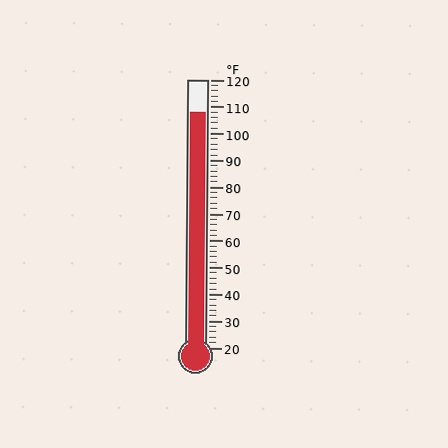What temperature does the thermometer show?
The thermometer shows approximately 108°F.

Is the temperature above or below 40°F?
The temperature is above 40°F.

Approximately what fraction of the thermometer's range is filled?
The thermometer is filled to approximately 90% of its range.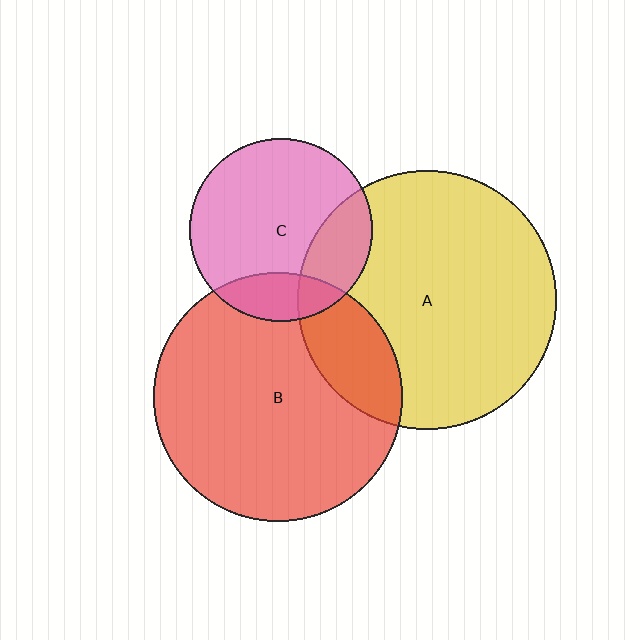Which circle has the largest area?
Circle A (yellow).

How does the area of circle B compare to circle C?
Approximately 1.8 times.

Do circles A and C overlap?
Yes.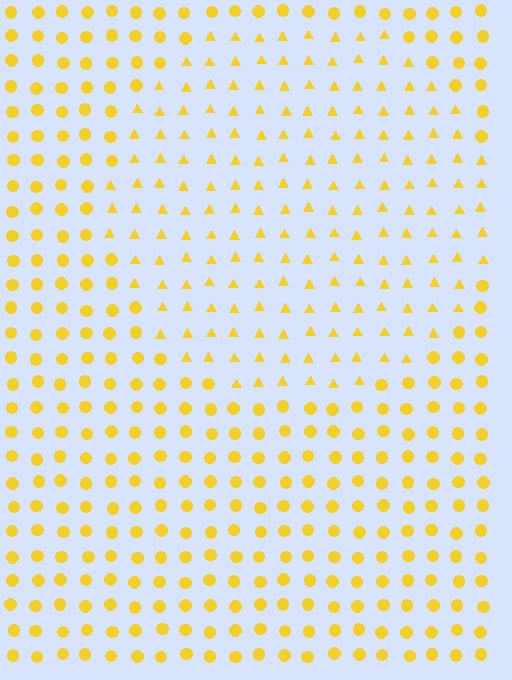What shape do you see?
I see a circle.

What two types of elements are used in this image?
The image uses triangles inside the circle region and circles outside it.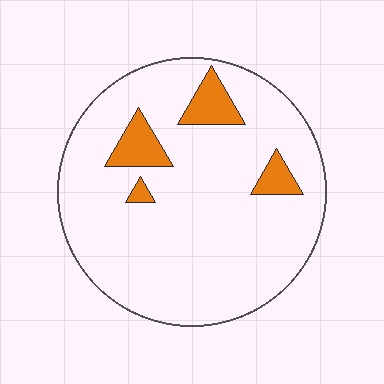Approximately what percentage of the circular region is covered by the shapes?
Approximately 10%.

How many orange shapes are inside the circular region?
4.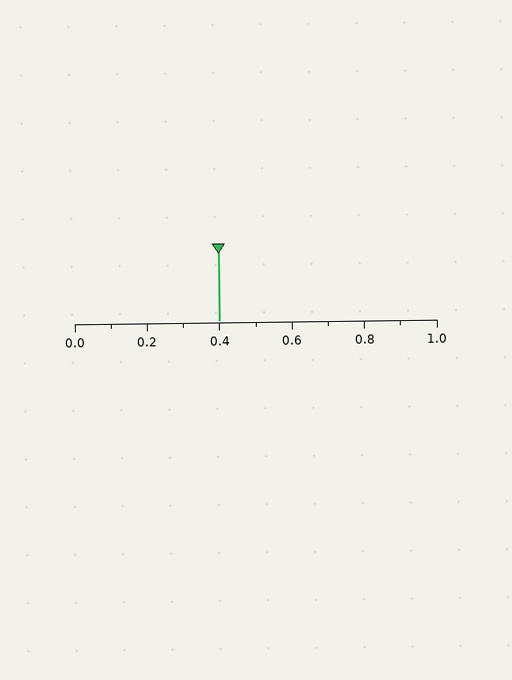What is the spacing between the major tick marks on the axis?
The major ticks are spaced 0.2 apart.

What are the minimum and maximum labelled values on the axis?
The axis runs from 0.0 to 1.0.